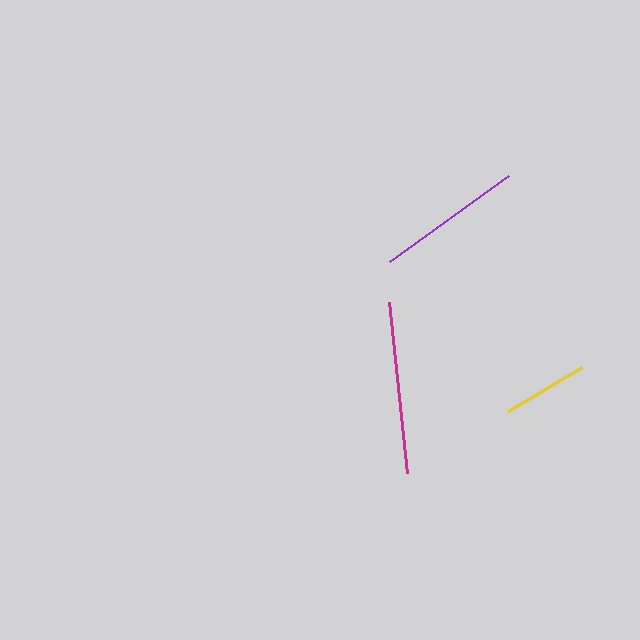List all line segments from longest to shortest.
From longest to shortest: magenta, purple, yellow.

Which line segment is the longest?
The magenta line is the longest at approximately 171 pixels.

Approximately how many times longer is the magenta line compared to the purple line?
The magenta line is approximately 1.2 times the length of the purple line.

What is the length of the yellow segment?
The yellow segment is approximately 86 pixels long.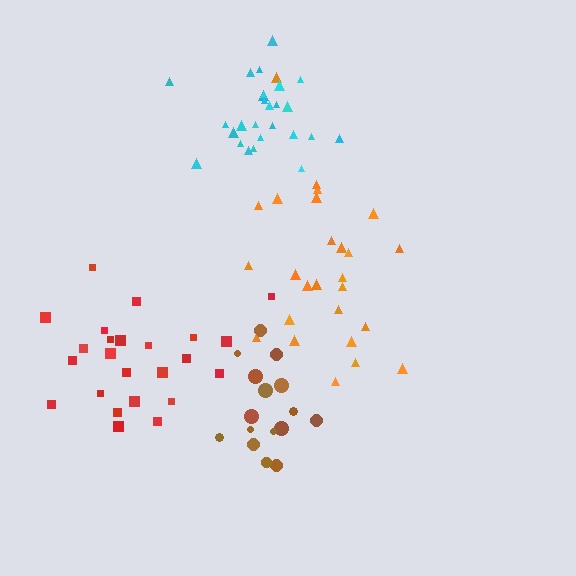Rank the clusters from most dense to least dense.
cyan, brown, red, orange.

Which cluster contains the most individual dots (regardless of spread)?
Orange (26).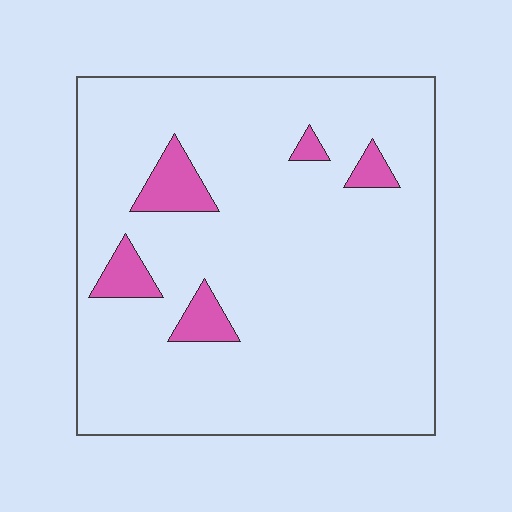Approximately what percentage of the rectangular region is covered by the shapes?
Approximately 10%.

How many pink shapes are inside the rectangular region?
5.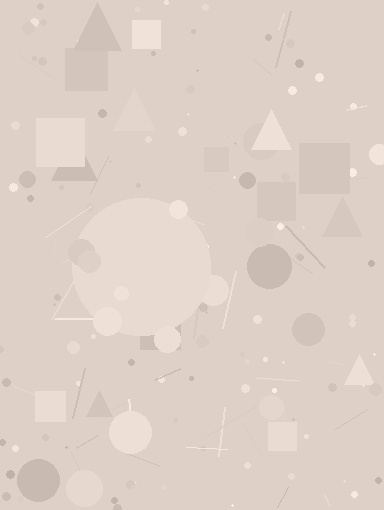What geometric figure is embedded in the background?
A circle is embedded in the background.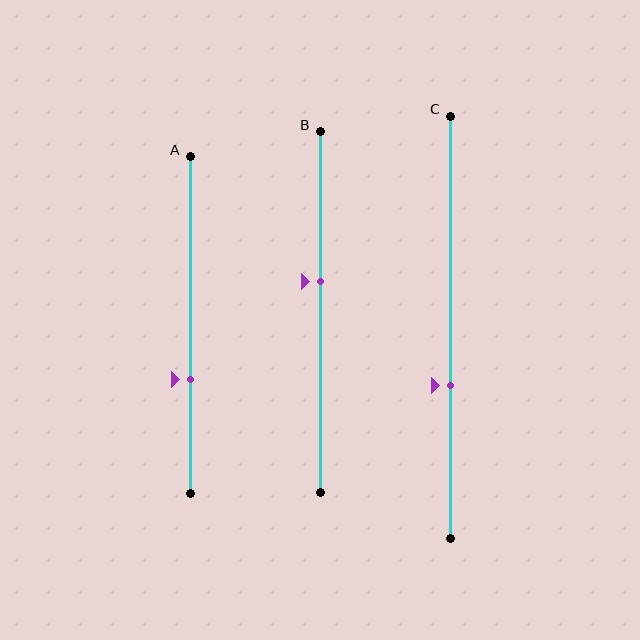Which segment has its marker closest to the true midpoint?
Segment B has its marker closest to the true midpoint.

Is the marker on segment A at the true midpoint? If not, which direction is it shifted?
No, the marker on segment A is shifted downward by about 16% of the segment length.